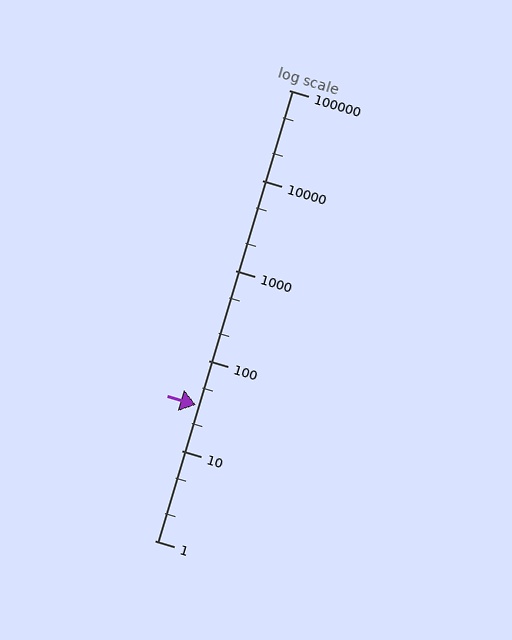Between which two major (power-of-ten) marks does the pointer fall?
The pointer is between 10 and 100.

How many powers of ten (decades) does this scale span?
The scale spans 5 decades, from 1 to 100000.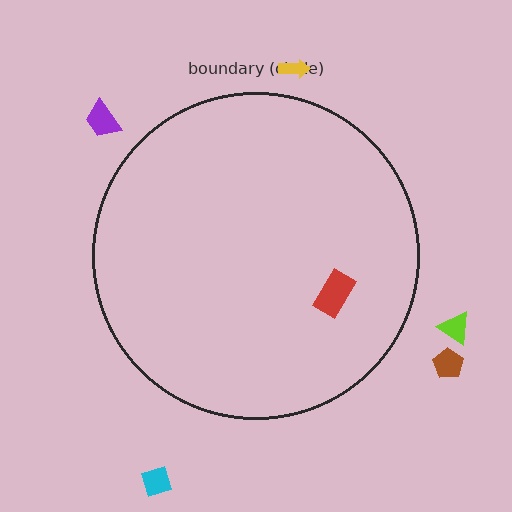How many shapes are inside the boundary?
1 inside, 5 outside.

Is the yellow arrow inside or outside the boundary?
Outside.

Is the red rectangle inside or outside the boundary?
Inside.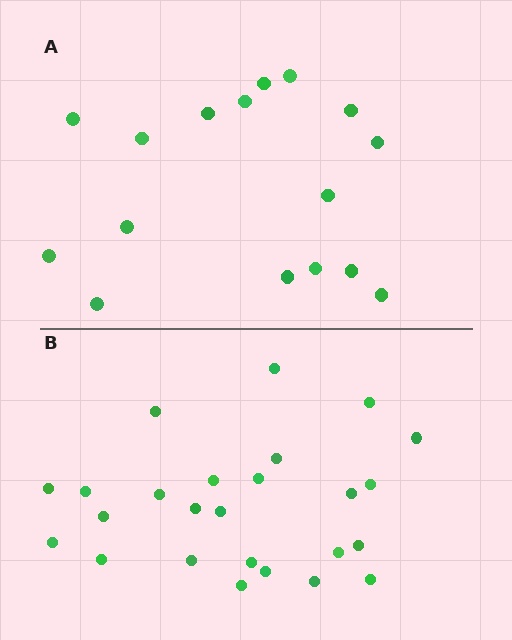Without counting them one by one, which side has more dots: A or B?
Region B (the bottom region) has more dots.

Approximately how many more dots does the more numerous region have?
Region B has roughly 8 or so more dots than region A.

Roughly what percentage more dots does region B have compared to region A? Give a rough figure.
About 55% more.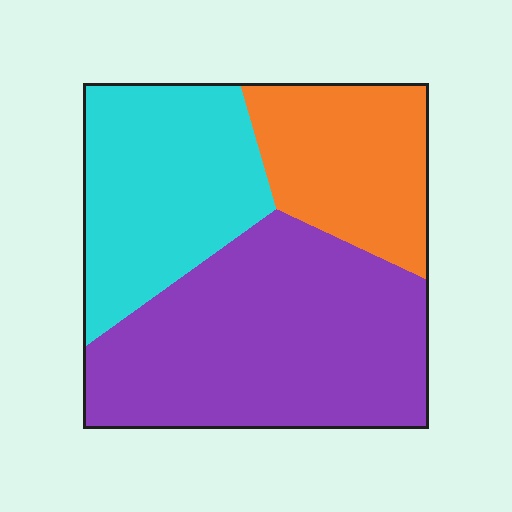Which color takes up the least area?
Orange, at roughly 25%.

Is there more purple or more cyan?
Purple.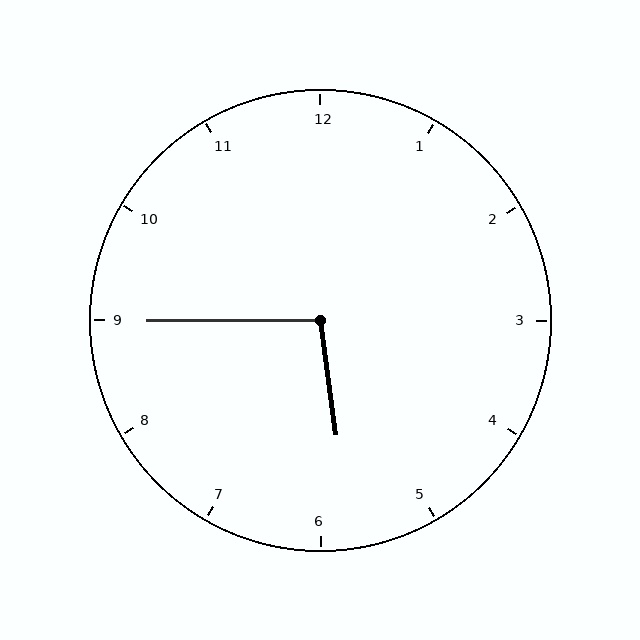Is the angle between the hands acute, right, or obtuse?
It is obtuse.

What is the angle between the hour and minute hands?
Approximately 98 degrees.